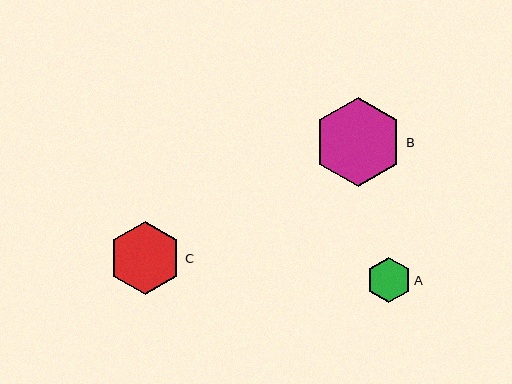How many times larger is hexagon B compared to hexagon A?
Hexagon B is approximately 2.0 times the size of hexagon A.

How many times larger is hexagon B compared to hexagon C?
Hexagon B is approximately 1.2 times the size of hexagon C.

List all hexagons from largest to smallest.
From largest to smallest: B, C, A.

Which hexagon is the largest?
Hexagon B is the largest with a size of approximately 89 pixels.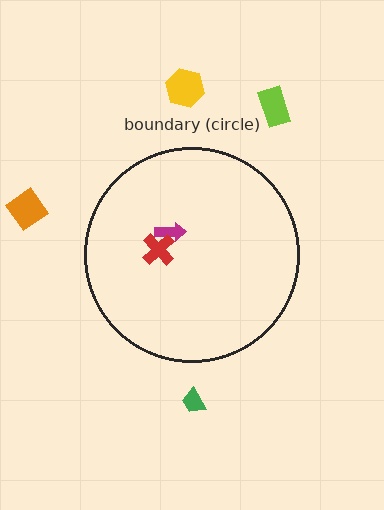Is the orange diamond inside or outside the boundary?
Outside.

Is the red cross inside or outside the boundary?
Inside.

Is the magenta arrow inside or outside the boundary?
Inside.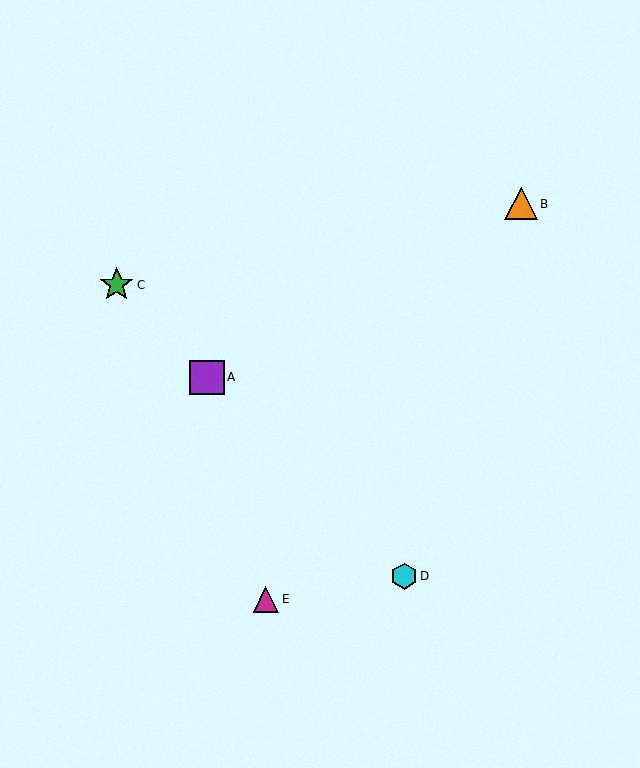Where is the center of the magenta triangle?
The center of the magenta triangle is at (266, 599).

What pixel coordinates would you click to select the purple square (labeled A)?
Click at (207, 378) to select the purple square A.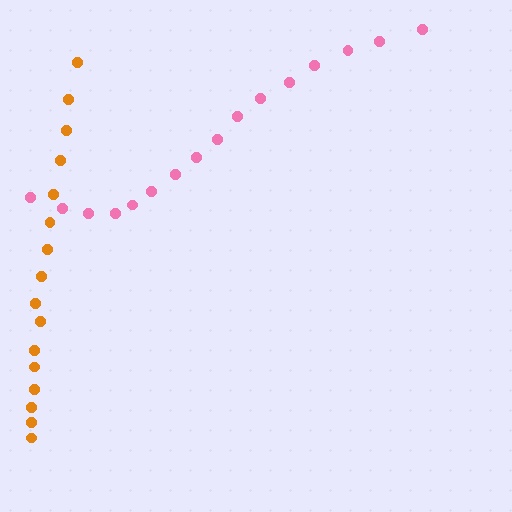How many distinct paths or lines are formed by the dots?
There are 2 distinct paths.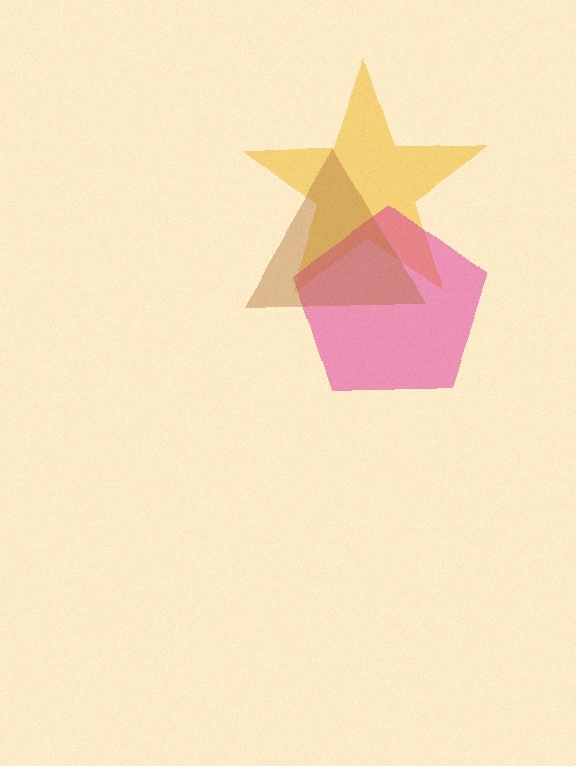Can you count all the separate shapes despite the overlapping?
Yes, there are 3 separate shapes.